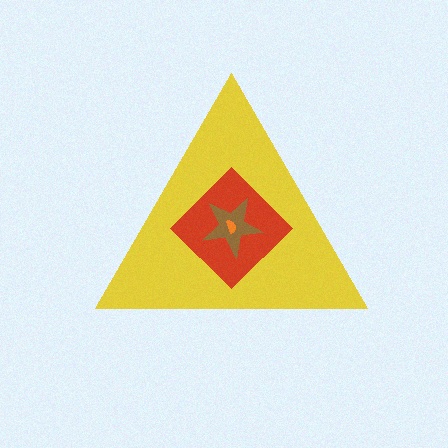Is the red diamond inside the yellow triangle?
Yes.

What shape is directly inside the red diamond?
The brown star.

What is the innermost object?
The orange semicircle.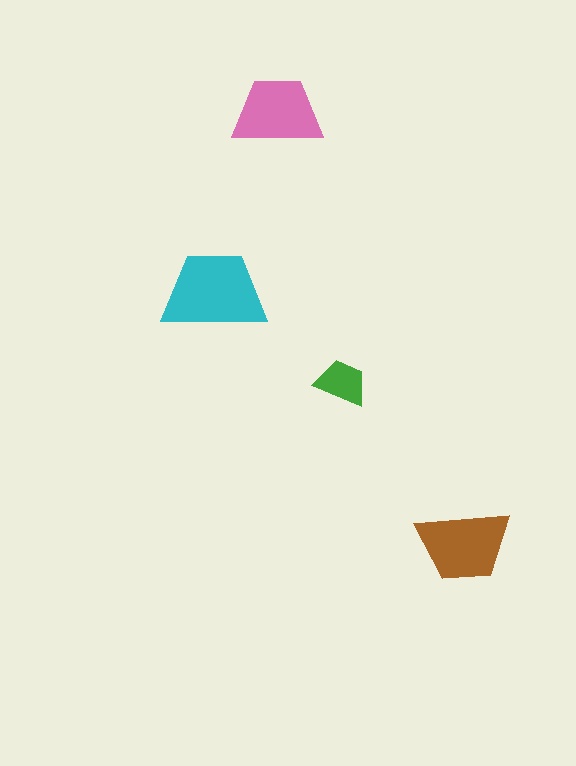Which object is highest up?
The pink trapezoid is topmost.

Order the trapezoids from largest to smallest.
the cyan one, the brown one, the pink one, the green one.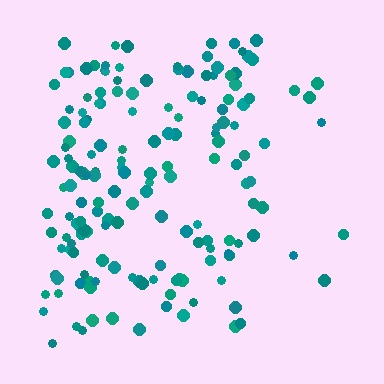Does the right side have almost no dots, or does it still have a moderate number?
Still a moderate number, just noticeably fewer than the left.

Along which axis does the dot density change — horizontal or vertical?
Horizontal.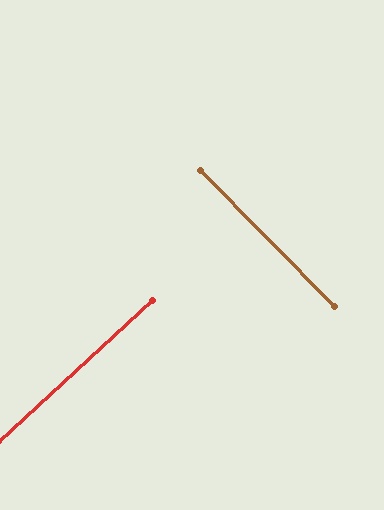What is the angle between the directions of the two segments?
Approximately 88 degrees.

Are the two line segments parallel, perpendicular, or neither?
Perpendicular — they meet at approximately 88°.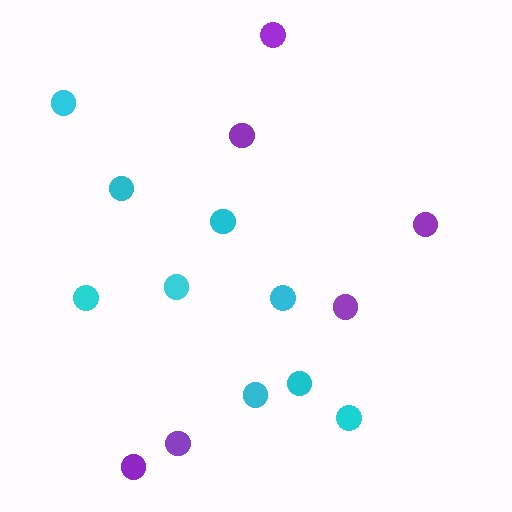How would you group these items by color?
There are 2 groups: one group of purple circles (6) and one group of cyan circles (9).